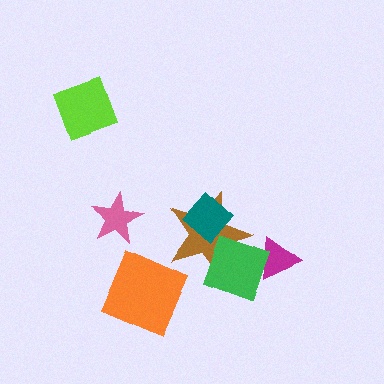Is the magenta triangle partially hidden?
Yes, it is partially covered by another shape.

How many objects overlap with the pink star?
0 objects overlap with the pink star.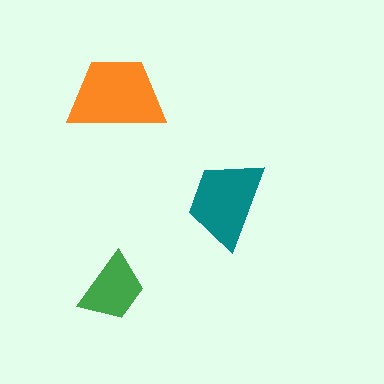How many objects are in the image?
There are 3 objects in the image.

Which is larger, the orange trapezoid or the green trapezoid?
The orange one.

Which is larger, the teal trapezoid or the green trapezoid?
The teal one.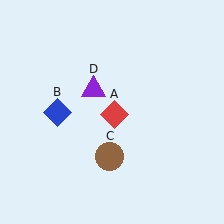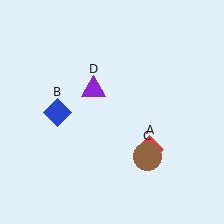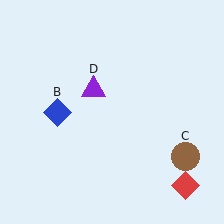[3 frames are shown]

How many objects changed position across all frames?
2 objects changed position: red diamond (object A), brown circle (object C).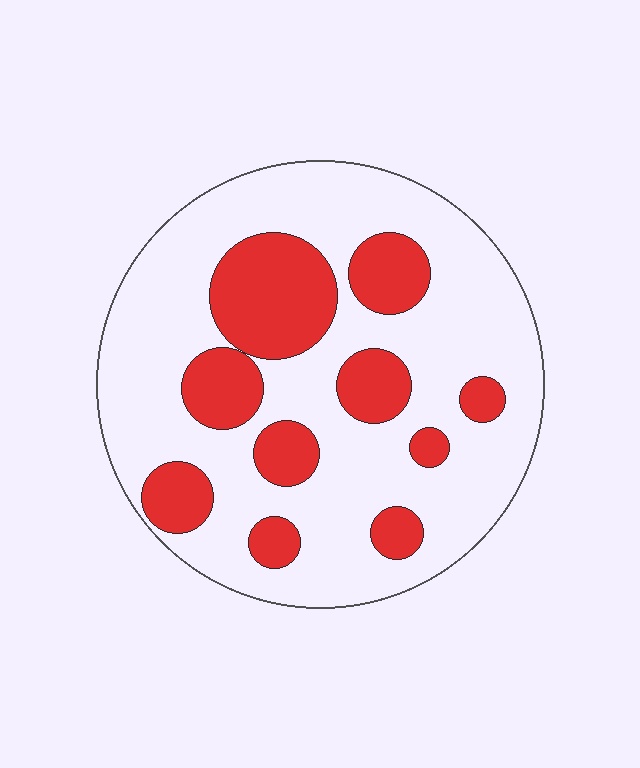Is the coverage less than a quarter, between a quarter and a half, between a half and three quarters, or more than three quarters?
Between a quarter and a half.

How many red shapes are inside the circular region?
10.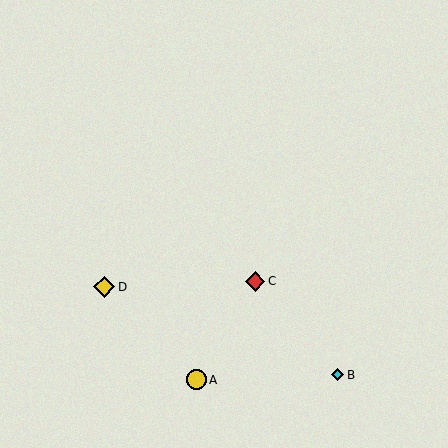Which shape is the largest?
The yellow diamond (labeled D) is the largest.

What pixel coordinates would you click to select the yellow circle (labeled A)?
Click at (196, 380) to select the yellow circle A.